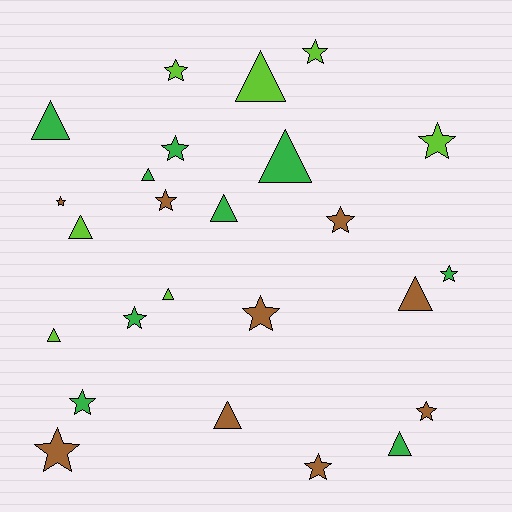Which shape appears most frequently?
Star, with 14 objects.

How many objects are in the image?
There are 25 objects.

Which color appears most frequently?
Green, with 9 objects.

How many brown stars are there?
There are 7 brown stars.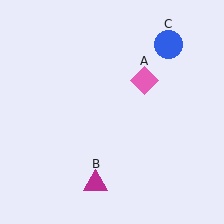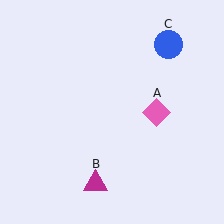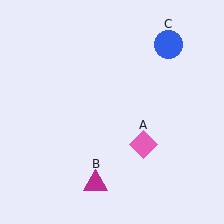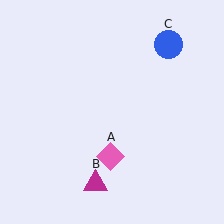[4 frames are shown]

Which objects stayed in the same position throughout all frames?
Magenta triangle (object B) and blue circle (object C) remained stationary.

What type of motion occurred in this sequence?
The pink diamond (object A) rotated clockwise around the center of the scene.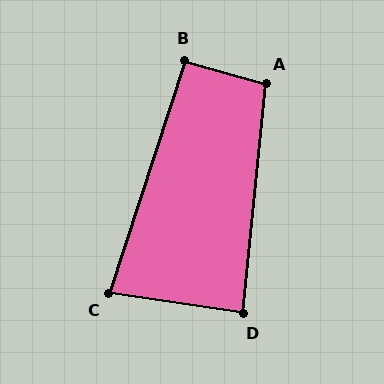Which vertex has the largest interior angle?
A, at approximately 100 degrees.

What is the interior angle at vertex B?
Approximately 93 degrees (approximately right).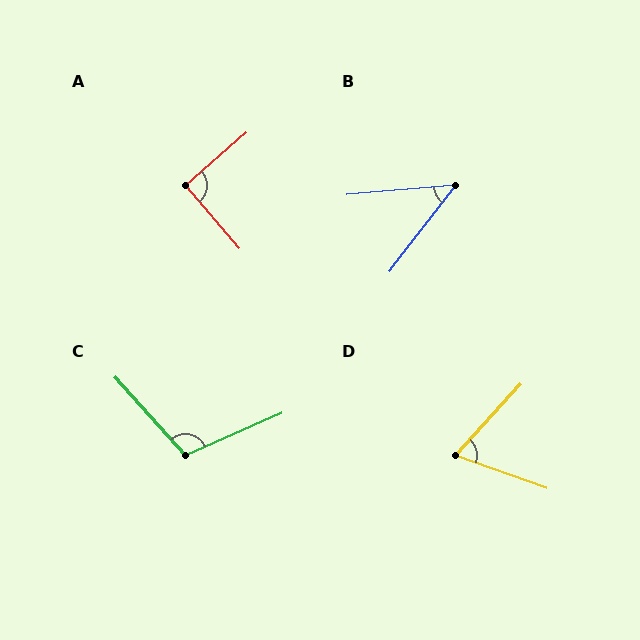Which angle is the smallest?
B, at approximately 47 degrees.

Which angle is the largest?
C, at approximately 109 degrees.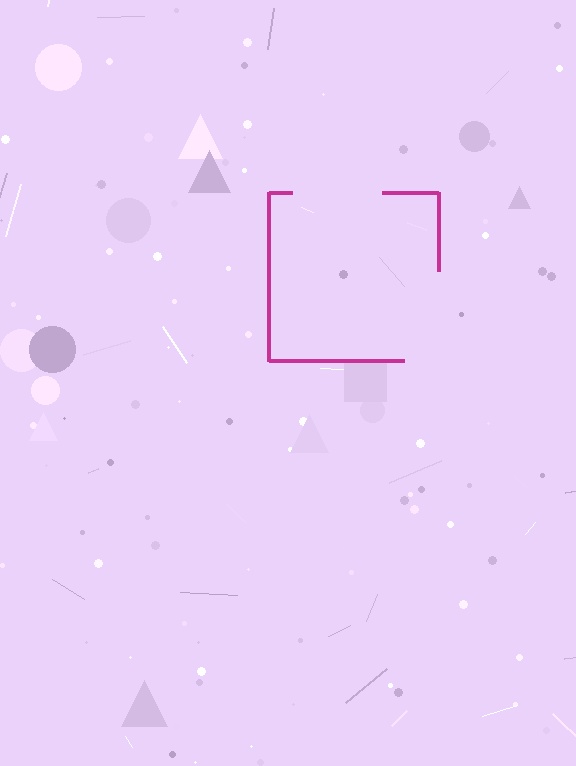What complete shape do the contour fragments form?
The contour fragments form a square.